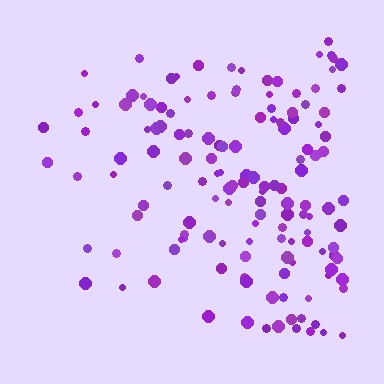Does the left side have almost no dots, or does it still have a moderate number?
Still a moderate number, just noticeably fewer than the right.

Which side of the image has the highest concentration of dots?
The right.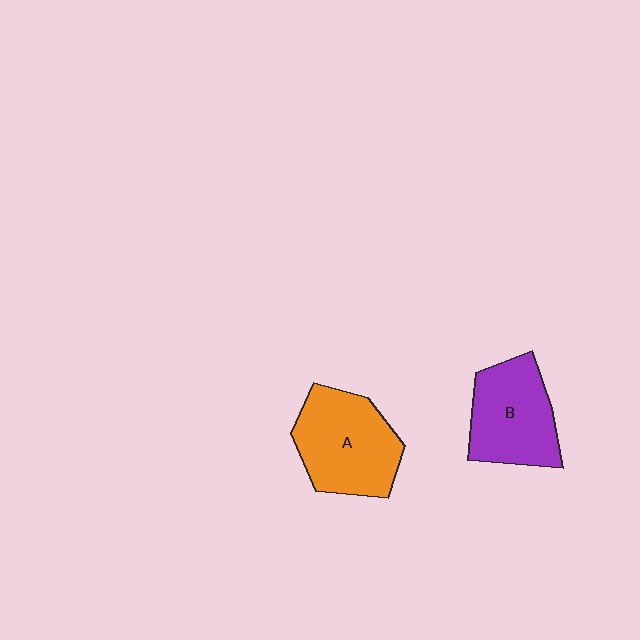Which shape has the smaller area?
Shape B (purple).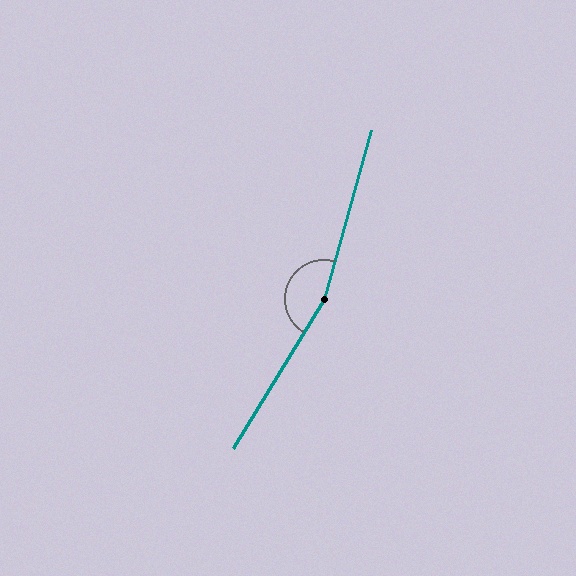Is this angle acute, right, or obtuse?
It is obtuse.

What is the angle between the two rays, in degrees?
Approximately 165 degrees.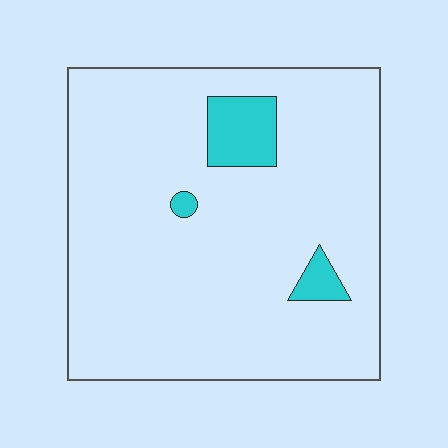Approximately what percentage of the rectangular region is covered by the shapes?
Approximately 10%.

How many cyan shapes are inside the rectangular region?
3.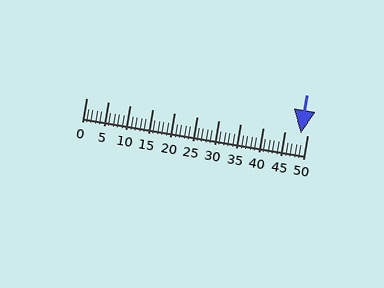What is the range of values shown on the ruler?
The ruler shows values from 0 to 50.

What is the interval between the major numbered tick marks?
The major tick marks are spaced 5 units apart.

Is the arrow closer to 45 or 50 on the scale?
The arrow is closer to 50.